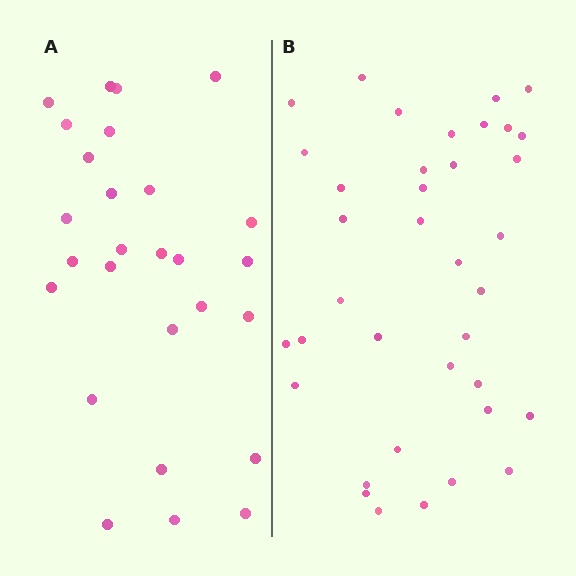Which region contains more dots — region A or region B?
Region B (the right region) has more dots.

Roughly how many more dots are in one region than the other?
Region B has roughly 10 or so more dots than region A.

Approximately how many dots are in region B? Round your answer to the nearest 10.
About 40 dots. (The exact count is 37, which rounds to 40.)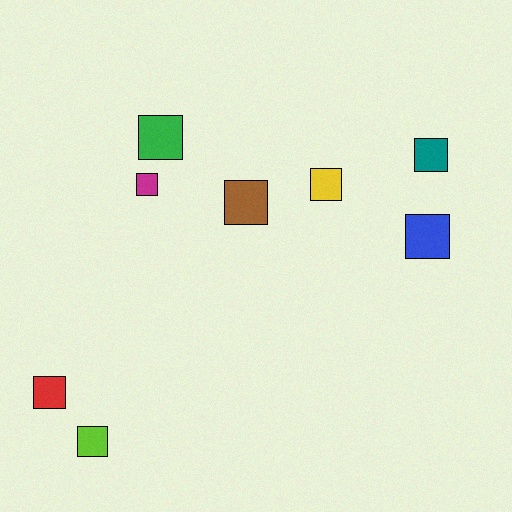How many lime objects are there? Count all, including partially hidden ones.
There is 1 lime object.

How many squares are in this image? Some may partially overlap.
There are 8 squares.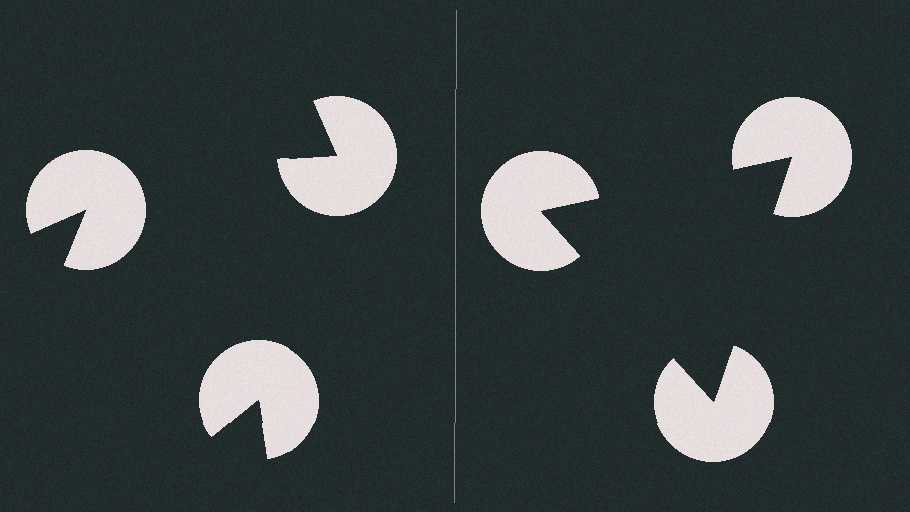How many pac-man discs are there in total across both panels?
6 — 3 on each side.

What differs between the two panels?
The pac-man discs are positioned identically on both sides; only the wedge orientations differ. On the right they align to a triangle; on the left they are misaligned.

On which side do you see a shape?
An illusory triangle appears on the right side. On the left side the wedge cuts are rotated, so no coherent shape forms.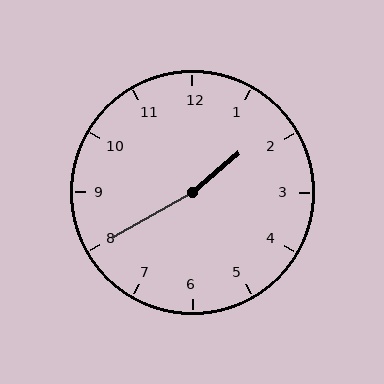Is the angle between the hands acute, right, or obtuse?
It is obtuse.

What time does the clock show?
1:40.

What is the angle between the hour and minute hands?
Approximately 170 degrees.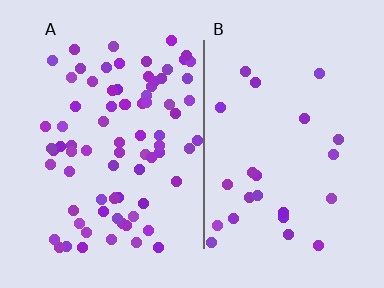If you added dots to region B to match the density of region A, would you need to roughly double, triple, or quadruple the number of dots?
Approximately triple.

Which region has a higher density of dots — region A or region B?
A (the left).